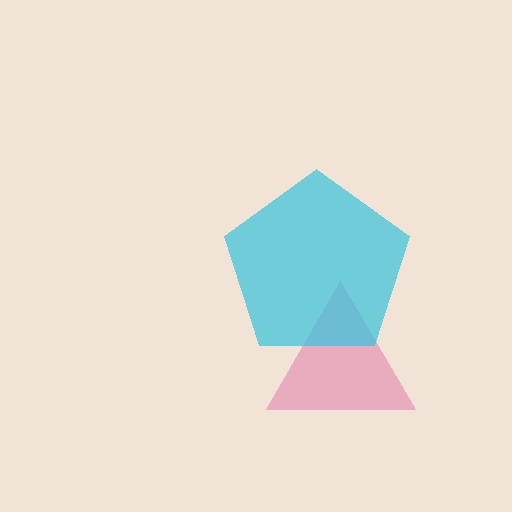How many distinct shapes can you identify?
There are 2 distinct shapes: a pink triangle, a cyan pentagon.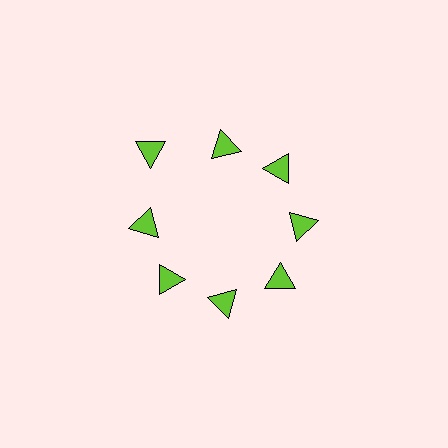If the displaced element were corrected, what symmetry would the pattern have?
It would have 8-fold rotational symmetry — the pattern would map onto itself every 45 degrees.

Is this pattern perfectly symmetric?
No. The 8 lime triangles are arranged in a ring, but one element near the 10 o'clock position is pushed outward from the center, breaking the 8-fold rotational symmetry.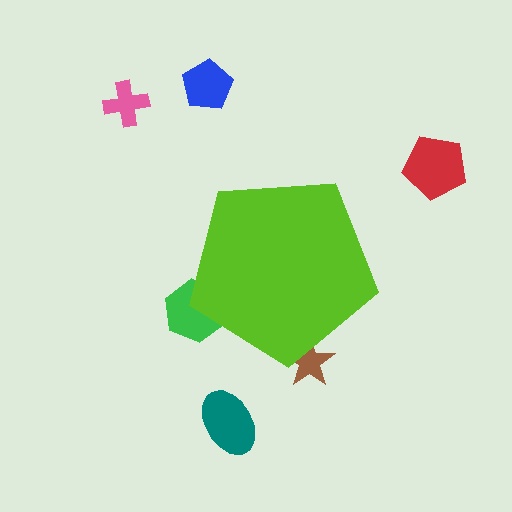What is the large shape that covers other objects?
A lime pentagon.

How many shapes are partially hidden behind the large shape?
2 shapes are partially hidden.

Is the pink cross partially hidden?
No, the pink cross is fully visible.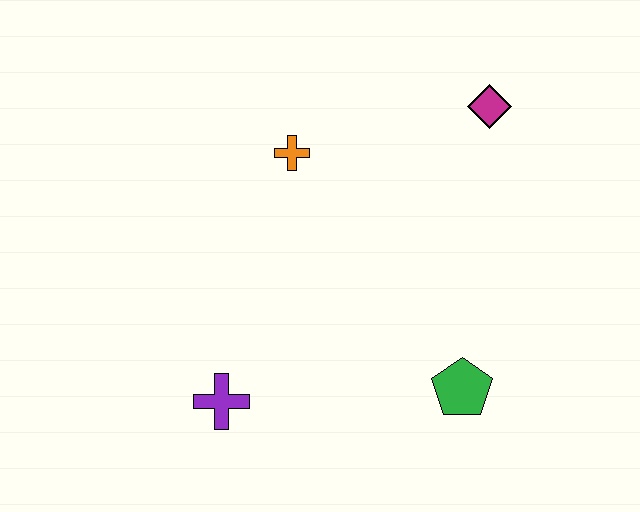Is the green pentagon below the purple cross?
No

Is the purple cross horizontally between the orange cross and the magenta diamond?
No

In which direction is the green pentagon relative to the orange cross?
The green pentagon is below the orange cross.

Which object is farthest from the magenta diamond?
The purple cross is farthest from the magenta diamond.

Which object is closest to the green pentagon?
The purple cross is closest to the green pentagon.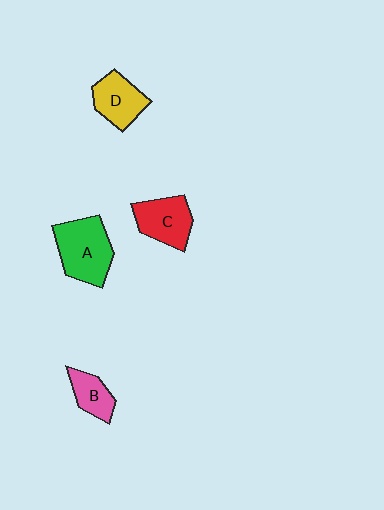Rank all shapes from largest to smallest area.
From largest to smallest: A (green), C (red), D (yellow), B (pink).